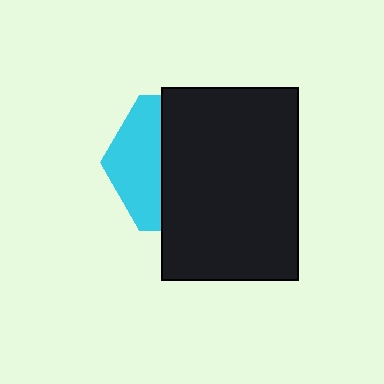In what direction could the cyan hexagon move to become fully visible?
The cyan hexagon could move left. That would shift it out from behind the black rectangle entirely.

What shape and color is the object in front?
The object in front is a black rectangle.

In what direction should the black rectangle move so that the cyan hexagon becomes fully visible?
The black rectangle should move right. That is the shortest direction to clear the overlap and leave the cyan hexagon fully visible.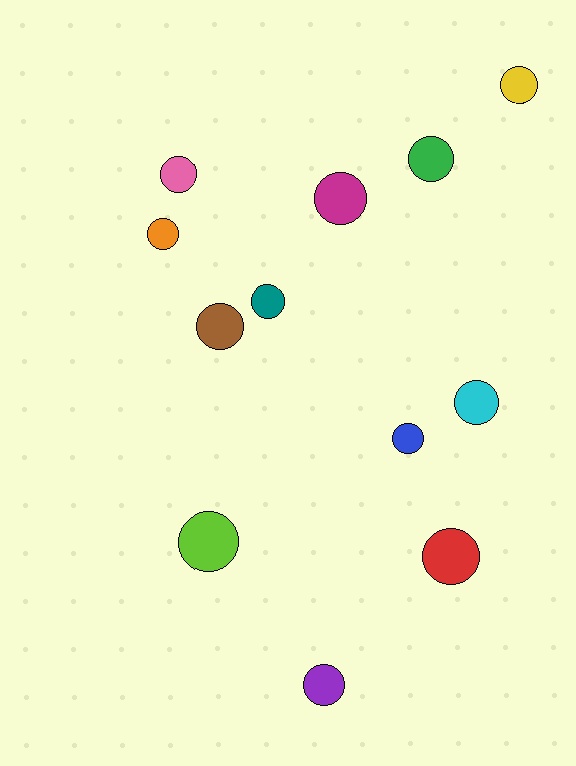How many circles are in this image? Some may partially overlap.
There are 12 circles.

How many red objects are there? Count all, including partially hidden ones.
There is 1 red object.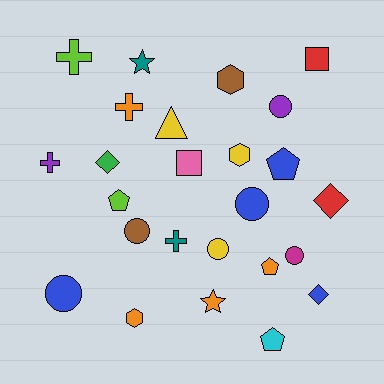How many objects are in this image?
There are 25 objects.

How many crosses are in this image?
There are 4 crosses.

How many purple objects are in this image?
There are 2 purple objects.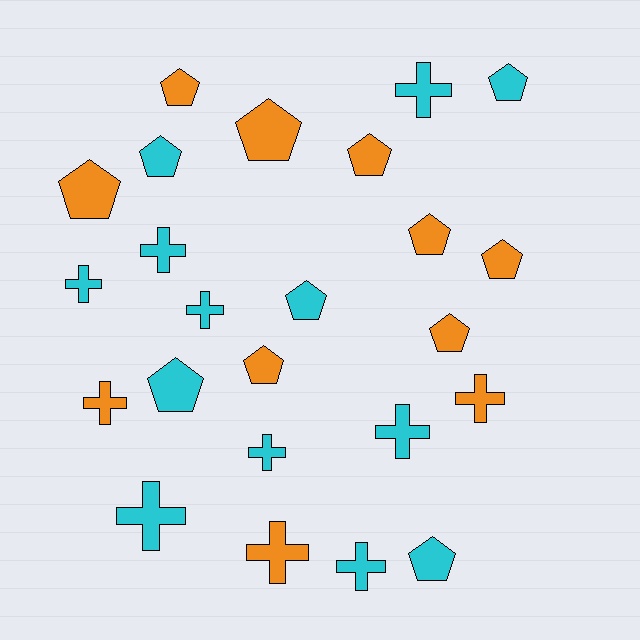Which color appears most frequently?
Cyan, with 13 objects.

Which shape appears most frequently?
Pentagon, with 13 objects.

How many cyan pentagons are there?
There are 5 cyan pentagons.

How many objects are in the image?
There are 24 objects.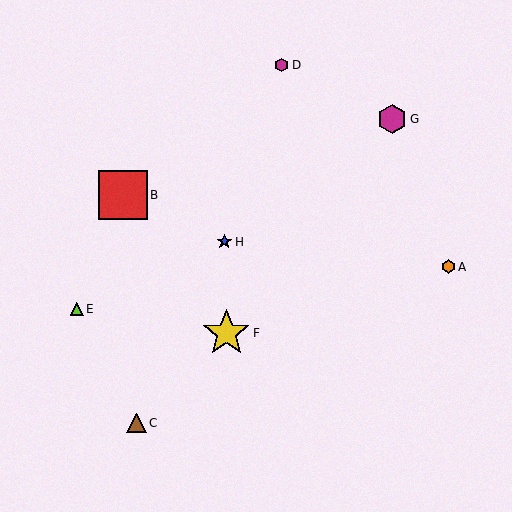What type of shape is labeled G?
Shape G is a magenta hexagon.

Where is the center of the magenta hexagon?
The center of the magenta hexagon is at (392, 119).